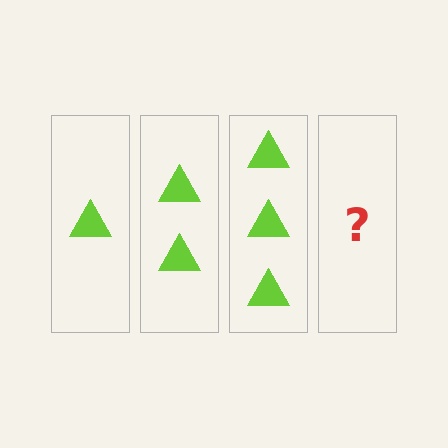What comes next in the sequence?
The next element should be 4 triangles.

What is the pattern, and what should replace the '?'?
The pattern is that each step adds one more triangle. The '?' should be 4 triangles.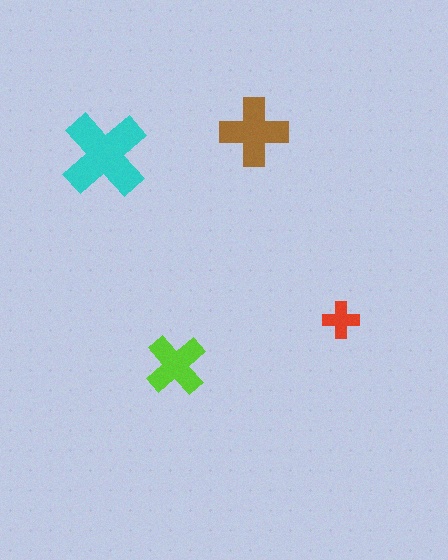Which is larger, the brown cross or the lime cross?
The brown one.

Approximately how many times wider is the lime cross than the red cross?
About 1.5 times wider.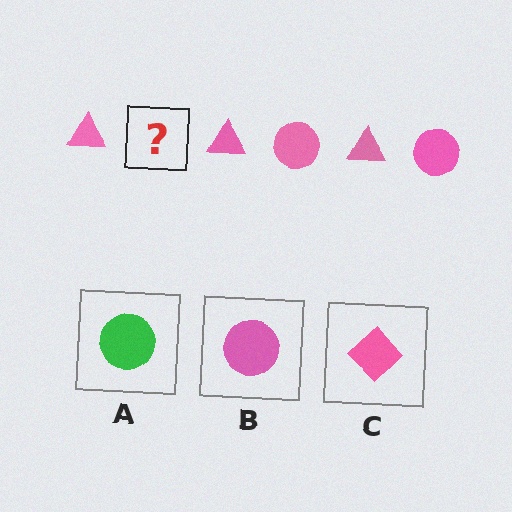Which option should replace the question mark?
Option B.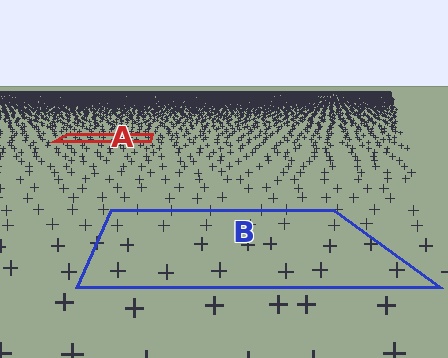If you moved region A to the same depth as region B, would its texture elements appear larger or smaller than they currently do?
They would appear larger. At a closer depth, the same texture elements are projected at a bigger on-screen size.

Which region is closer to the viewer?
Region B is closer. The texture elements there are larger and more spread out.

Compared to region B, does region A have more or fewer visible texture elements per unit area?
Region A has more texture elements per unit area — they are packed more densely because it is farther away.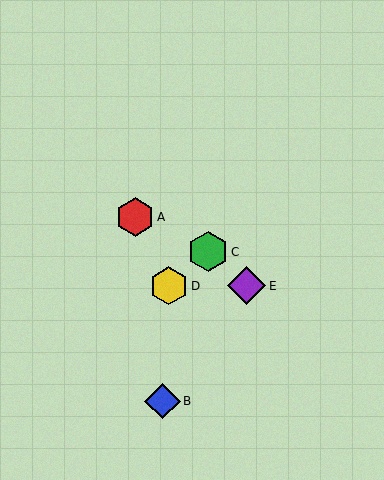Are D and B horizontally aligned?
No, D is at y≈286 and B is at y≈401.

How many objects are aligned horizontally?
2 objects (D, E) are aligned horizontally.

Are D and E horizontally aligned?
Yes, both are at y≈286.